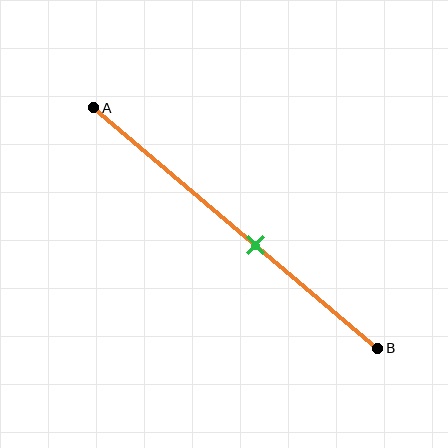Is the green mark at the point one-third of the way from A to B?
No, the mark is at about 55% from A, not at the 33% one-third point.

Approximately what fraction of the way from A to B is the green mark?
The green mark is approximately 55% of the way from A to B.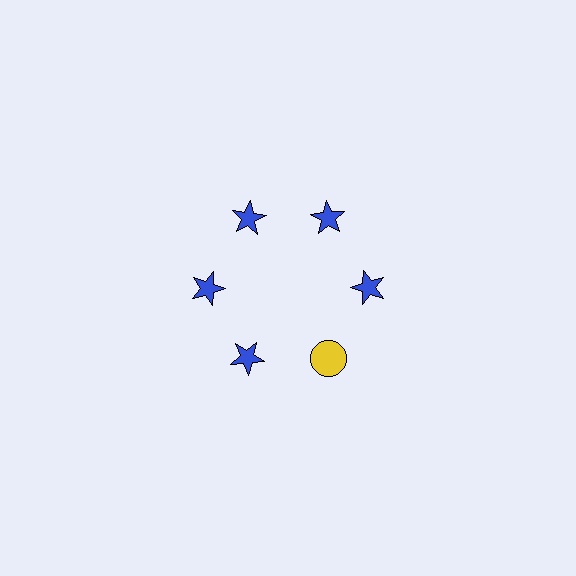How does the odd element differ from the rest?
It differs in both color (yellow instead of blue) and shape (circle instead of star).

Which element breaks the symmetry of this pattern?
The yellow circle at roughly the 5 o'clock position breaks the symmetry. All other shapes are blue stars.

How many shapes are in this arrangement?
There are 6 shapes arranged in a ring pattern.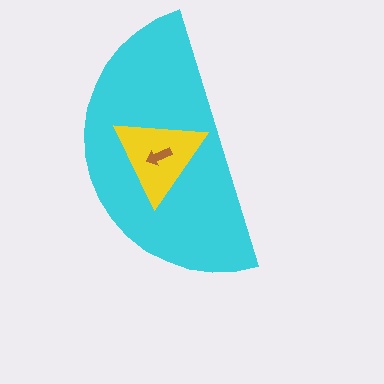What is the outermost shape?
The cyan semicircle.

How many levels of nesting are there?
3.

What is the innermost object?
The brown arrow.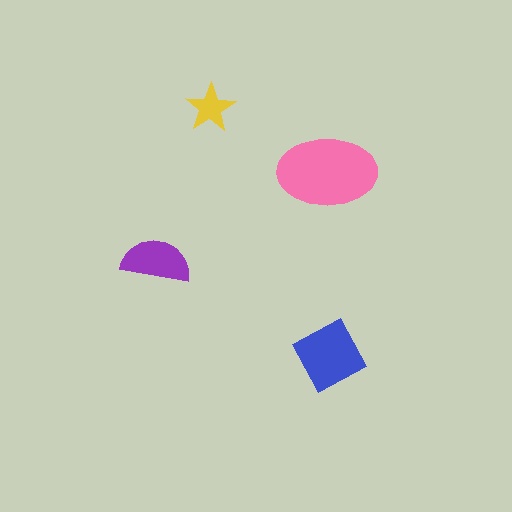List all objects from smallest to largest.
The yellow star, the purple semicircle, the blue diamond, the pink ellipse.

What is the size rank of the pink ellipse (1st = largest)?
1st.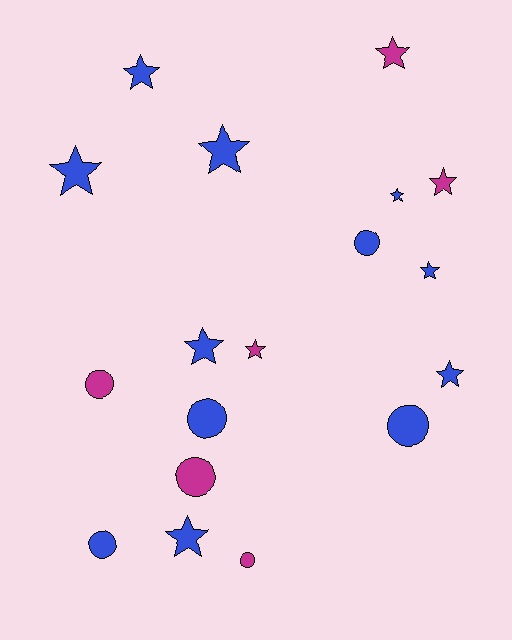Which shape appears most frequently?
Star, with 11 objects.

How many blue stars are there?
There are 8 blue stars.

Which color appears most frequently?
Blue, with 12 objects.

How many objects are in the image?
There are 18 objects.